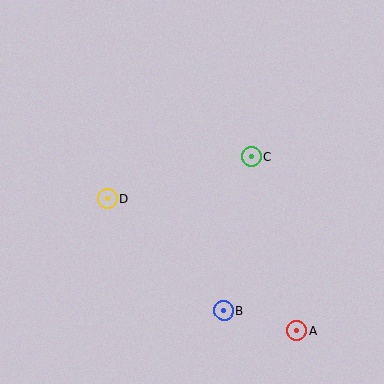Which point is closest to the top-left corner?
Point D is closest to the top-left corner.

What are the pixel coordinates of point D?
Point D is at (107, 199).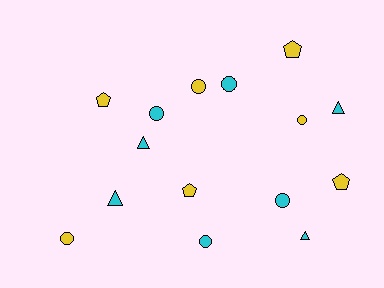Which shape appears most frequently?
Circle, with 7 objects.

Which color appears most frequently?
Cyan, with 8 objects.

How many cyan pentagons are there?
There are no cyan pentagons.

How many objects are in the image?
There are 15 objects.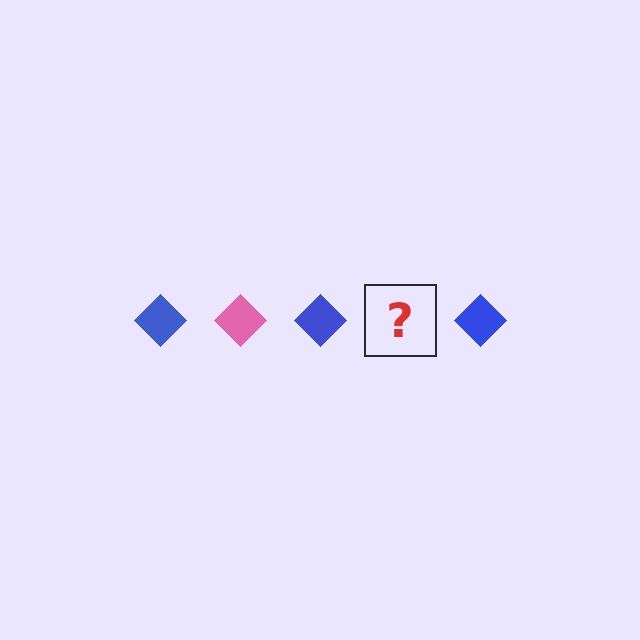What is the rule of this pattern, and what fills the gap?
The rule is that the pattern cycles through blue, pink diamonds. The gap should be filled with a pink diamond.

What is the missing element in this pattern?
The missing element is a pink diamond.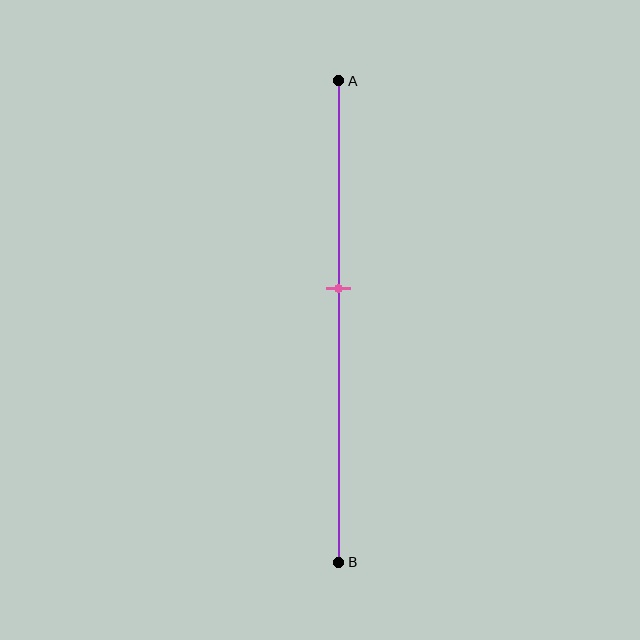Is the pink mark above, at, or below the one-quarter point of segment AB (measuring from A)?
The pink mark is below the one-quarter point of segment AB.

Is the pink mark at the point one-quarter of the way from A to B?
No, the mark is at about 45% from A, not at the 25% one-quarter point.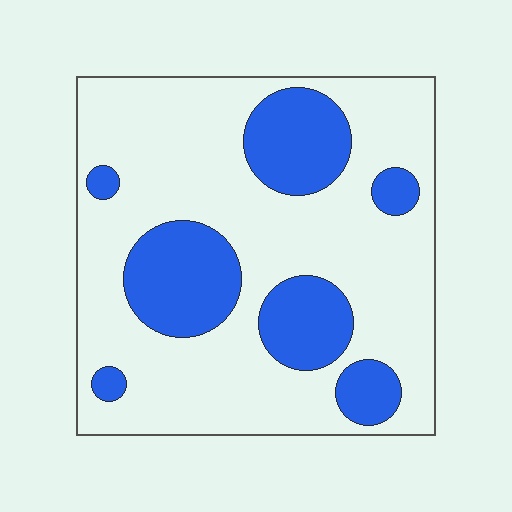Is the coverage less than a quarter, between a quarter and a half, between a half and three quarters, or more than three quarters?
Between a quarter and a half.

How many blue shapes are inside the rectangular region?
7.